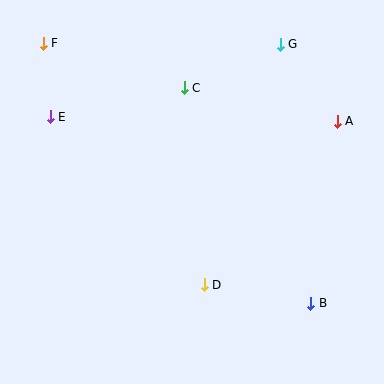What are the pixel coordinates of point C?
Point C is at (184, 88).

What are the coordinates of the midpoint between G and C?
The midpoint between G and C is at (232, 66).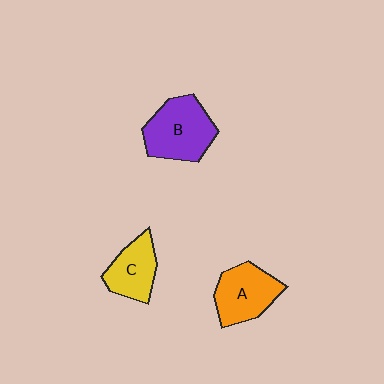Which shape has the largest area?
Shape B (purple).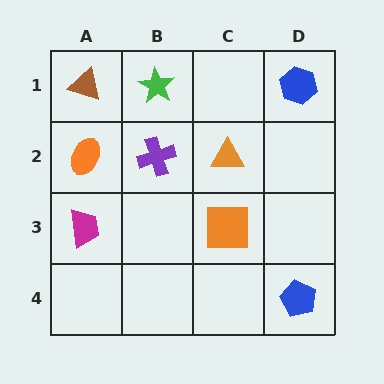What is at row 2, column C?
An orange triangle.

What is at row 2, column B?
A purple cross.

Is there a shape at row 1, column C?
No, that cell is empty.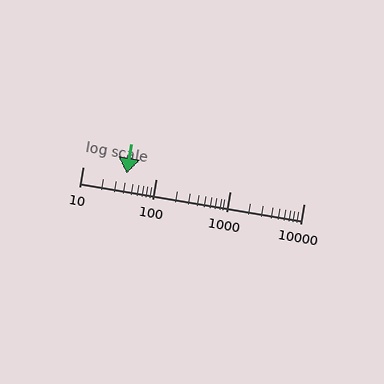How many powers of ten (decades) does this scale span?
The scale spans 3 decades, from 10 to 10000.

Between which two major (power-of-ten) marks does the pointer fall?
The pointer is between 10 and 100.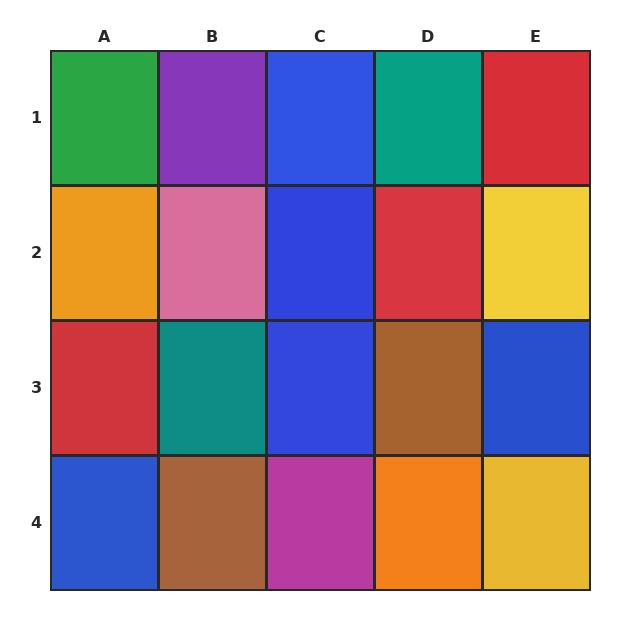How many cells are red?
3 cells are red.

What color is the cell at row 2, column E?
Yellow.